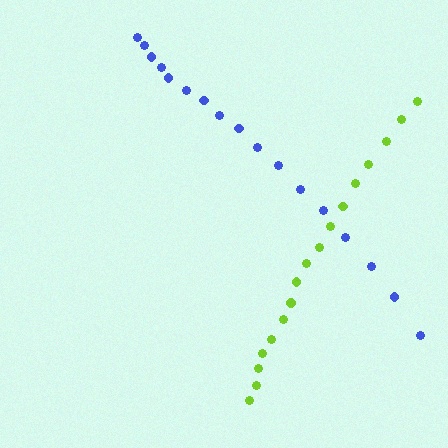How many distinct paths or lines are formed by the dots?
There are 2 distinct paths.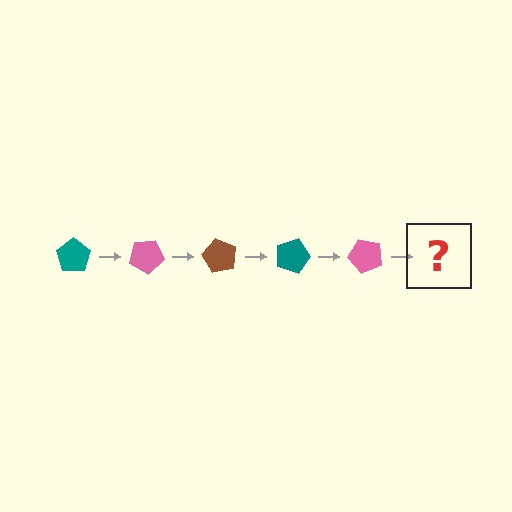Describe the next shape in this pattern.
It should be a brown pentagon, rotated 150 degrees from the start.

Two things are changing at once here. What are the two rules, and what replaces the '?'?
The two rules are that it rotates 30 degrees each step and the color cycles through teal, pink, and brown. The '?' should be a brown pentagon, rotated 150 degrees from the start.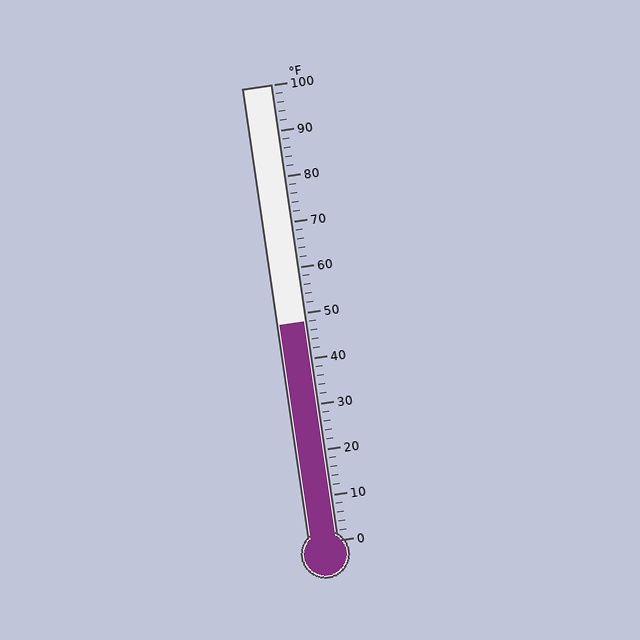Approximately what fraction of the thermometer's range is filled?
The thermometer is filled to approximately 50% of its range.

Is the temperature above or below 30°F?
The temperature is above 30°F.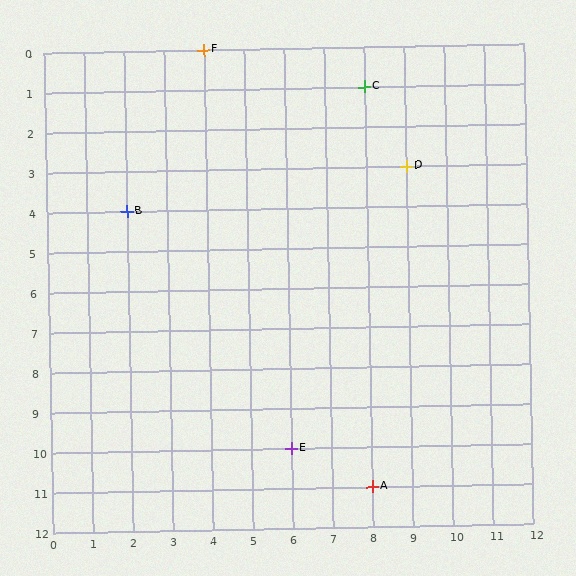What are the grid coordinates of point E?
Point E is at grid coordinates (6, 10).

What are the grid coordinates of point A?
Point A is at grid coordinates (8, 11).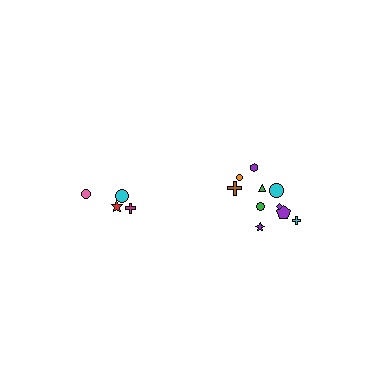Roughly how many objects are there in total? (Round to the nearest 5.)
Roughly 15 objects in total.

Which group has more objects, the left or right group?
The right group.